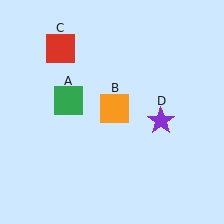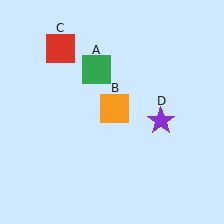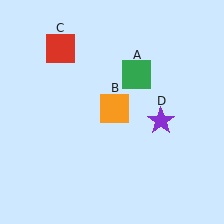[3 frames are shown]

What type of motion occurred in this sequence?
The green square (object A) rotated clockwise around the center of the scene.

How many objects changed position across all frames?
1 object changed position: green square (object A).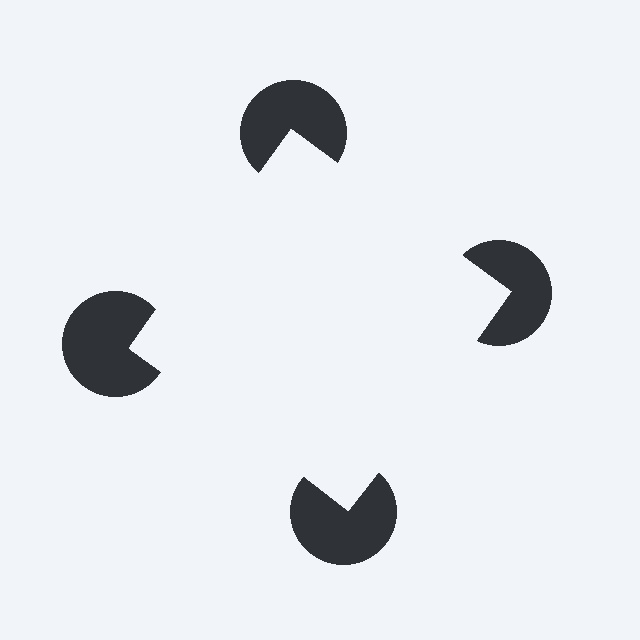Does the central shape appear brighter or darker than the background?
It typically appears slightly brighter than the background, even though no actual brightness change is drawn.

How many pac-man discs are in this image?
There are 4 — one at each vertex of the illusory square.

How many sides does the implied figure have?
4 sides.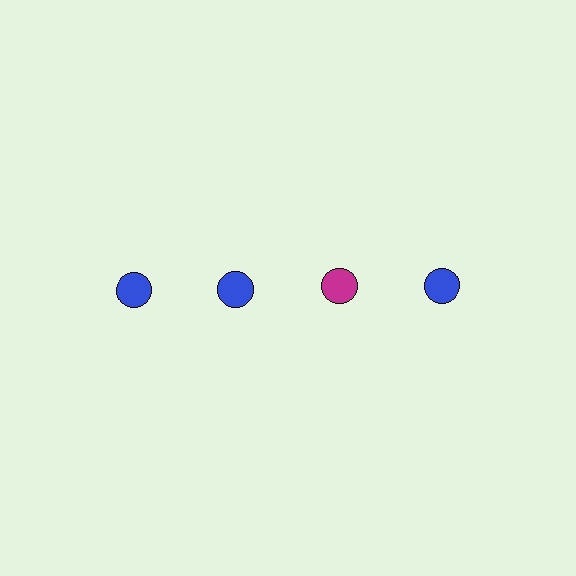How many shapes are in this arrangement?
There are 4 shapes arranged in a grid pattern.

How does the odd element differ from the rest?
It has a different color: magenta instead of blue.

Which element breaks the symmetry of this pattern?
The magenta circle in the top row, center column breaks the symmetry. All other shapes are blue circles.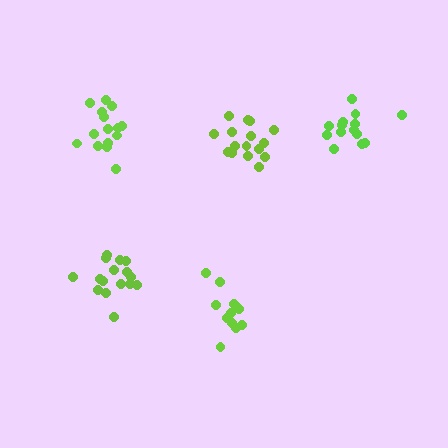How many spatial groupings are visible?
There are 5 spatial groupings.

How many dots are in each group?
Group 1: 14 dots, Group 2: 15 dots, Group 3: 16 dots, Group 4: 12 dots, Group 5: 16 dots (73 total).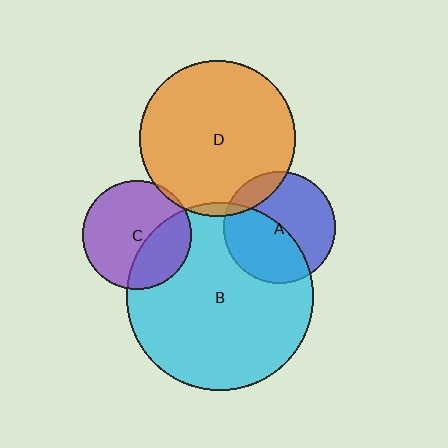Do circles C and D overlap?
Yes.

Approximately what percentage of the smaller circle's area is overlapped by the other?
Approximately 5%.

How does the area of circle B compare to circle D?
Approximately 1.5 times.